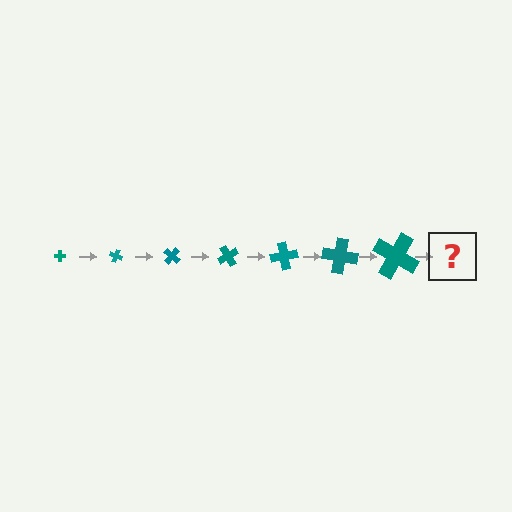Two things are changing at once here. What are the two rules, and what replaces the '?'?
The two rules are that the cross grows larger each step and it rotates 20 degrees each step. The '?' should be a cross, larger than the previous one and rotated 140 degrees from the start.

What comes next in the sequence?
The next element should be a cross, larger than the previous one and rotated 140 degrees from the start.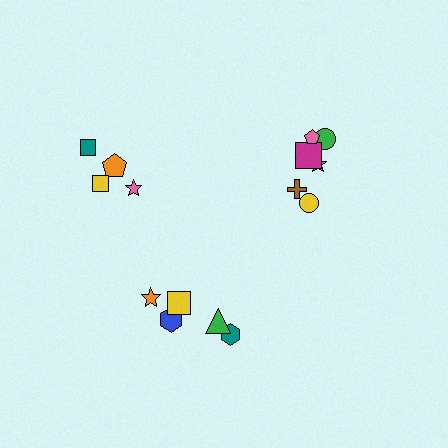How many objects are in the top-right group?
There are 7 objects.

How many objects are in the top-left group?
There are 4 objects.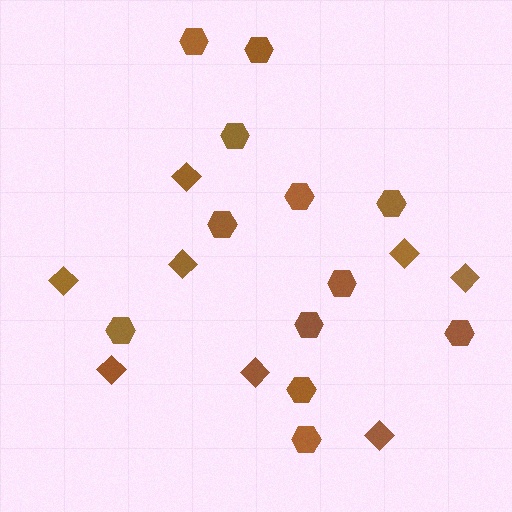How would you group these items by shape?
There are 2 groups: one group of hexagons (12) and one group of diamonds (8).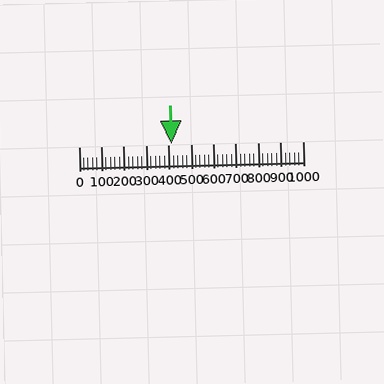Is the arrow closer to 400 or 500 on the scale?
The arrow is closer to 400.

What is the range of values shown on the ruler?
The ruler shows values from 0 to 1000.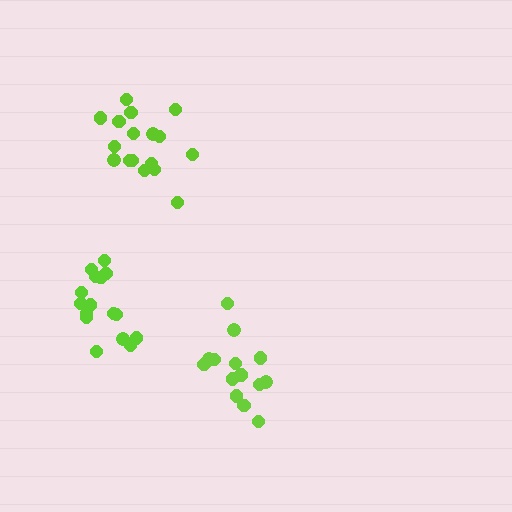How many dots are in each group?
Group 1: 17 dots, Group 2: 15 dots, Group 3: 16 dots (48 total).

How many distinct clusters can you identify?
There are 3 distinct clusters.